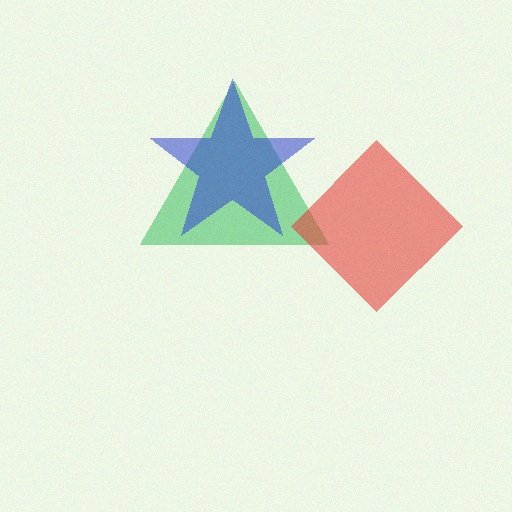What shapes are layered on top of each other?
The layered shapes are: a green triangle, a blue star, a red diamond.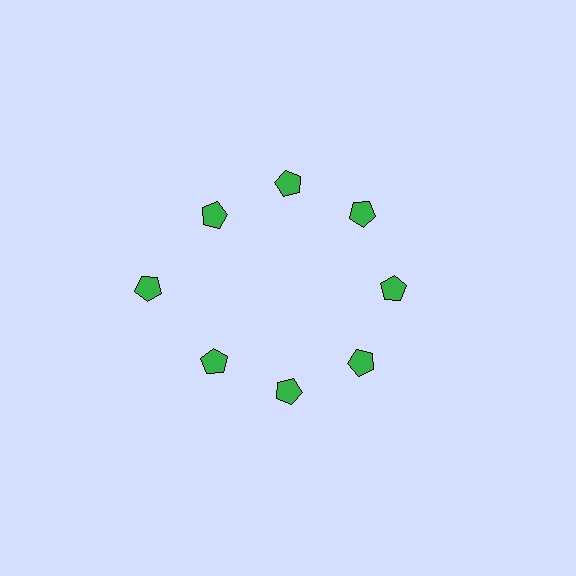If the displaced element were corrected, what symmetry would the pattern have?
It would have 8-fold rotational symmetry — the pattern would map onto itself every 45 degrees.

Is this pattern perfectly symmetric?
No. The 8 green pentagons are arranged in a ring, but one element near the 9 o'clock position is pushed outward from the center, breaking the 8-fold rotational symmetry.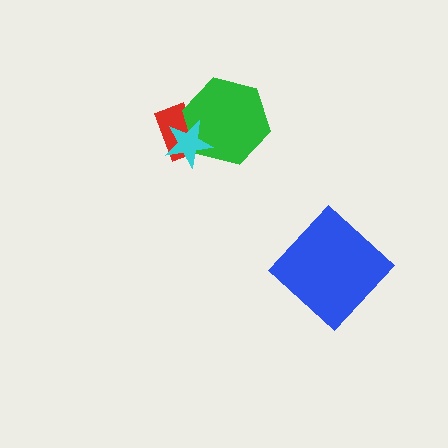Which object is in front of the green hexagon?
The cyan star is in front of the green hexagon.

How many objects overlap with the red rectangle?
2 objects overlap with the red rectangle.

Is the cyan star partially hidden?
No, no other shape covers it.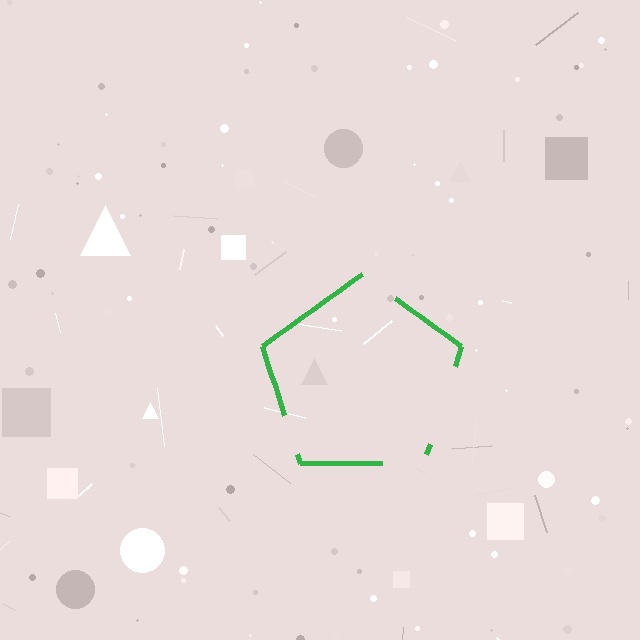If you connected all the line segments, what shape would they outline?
They would outline a pentagon.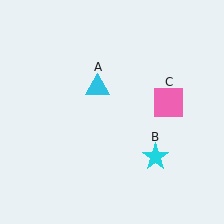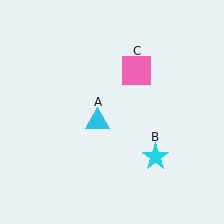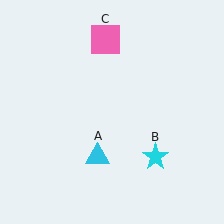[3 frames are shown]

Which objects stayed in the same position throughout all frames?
Cyan star (object B) remained stationary.